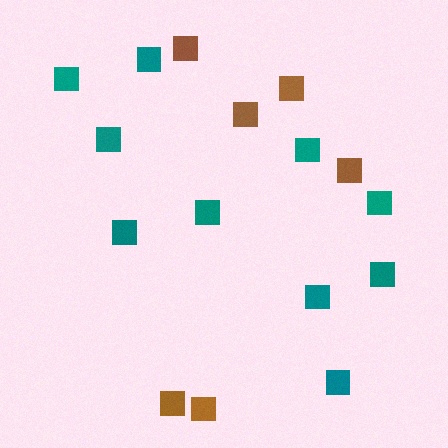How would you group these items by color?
There are 2 groups: one group of brown squares (6) and one group of teal squares (10).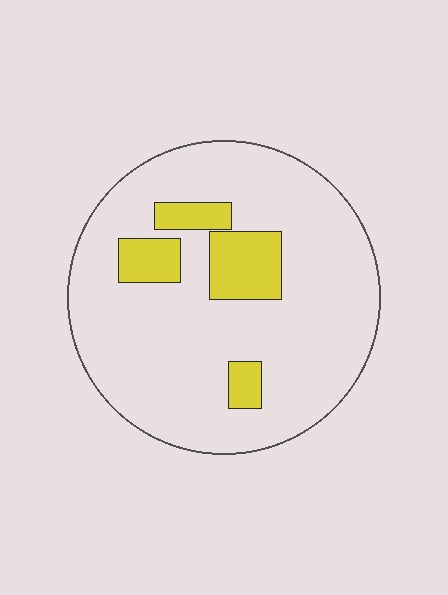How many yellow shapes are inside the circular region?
4.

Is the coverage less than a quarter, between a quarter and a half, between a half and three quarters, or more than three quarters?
Less than a quarter.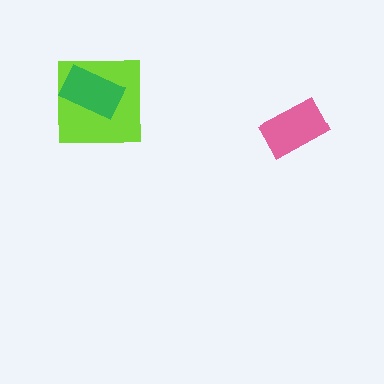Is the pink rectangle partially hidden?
No, no other shape covers it.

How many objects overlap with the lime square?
1 object overlaps with the lime square.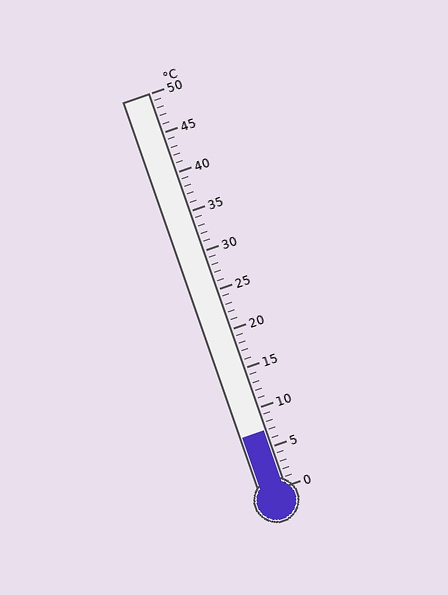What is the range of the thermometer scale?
The thermometer scale ranges from 0°C to 50°C.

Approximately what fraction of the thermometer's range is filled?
The thermometer is filled to approximately 15% of its range.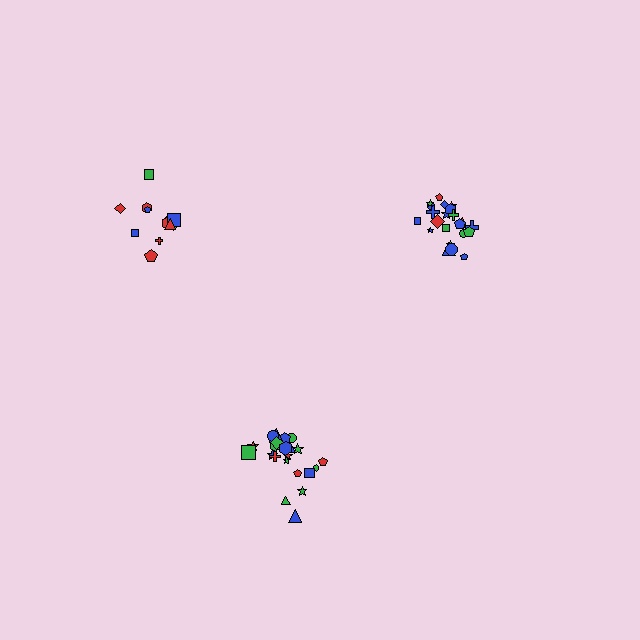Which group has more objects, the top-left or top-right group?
The top-right group.